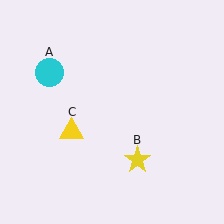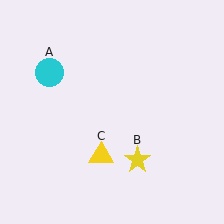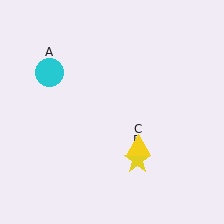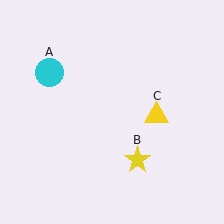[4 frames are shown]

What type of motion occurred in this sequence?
The yellow triangle (object C) rotated counterclockwise around the center of the scene.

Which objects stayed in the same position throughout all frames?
Cyan circle (object A) and yellow star (object B) remained stationary.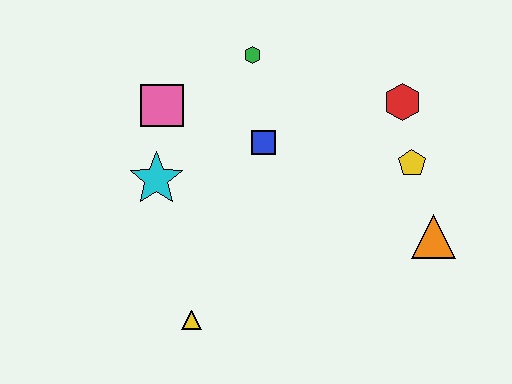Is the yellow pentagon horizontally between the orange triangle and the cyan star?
Yes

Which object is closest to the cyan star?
The pink square is closest to the cyan star.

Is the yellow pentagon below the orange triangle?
No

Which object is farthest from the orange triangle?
The pink square is farthest from the orange triangle.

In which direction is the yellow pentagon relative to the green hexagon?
The yellow pentagon is to the right of the green hexagon.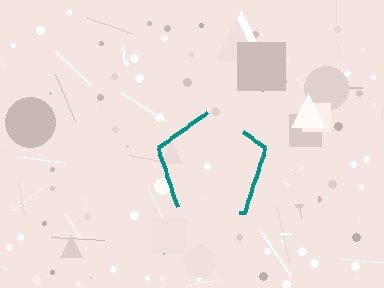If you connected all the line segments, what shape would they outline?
They would outline a pentagon.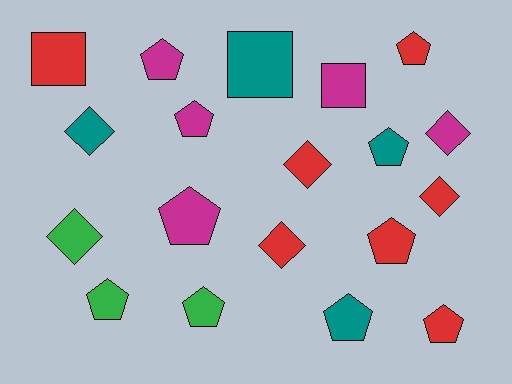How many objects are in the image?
There are 19 objects.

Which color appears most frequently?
Red, with 7 objects.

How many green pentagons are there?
There are 2 green pentagons.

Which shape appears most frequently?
Pentagon, with 10 objects.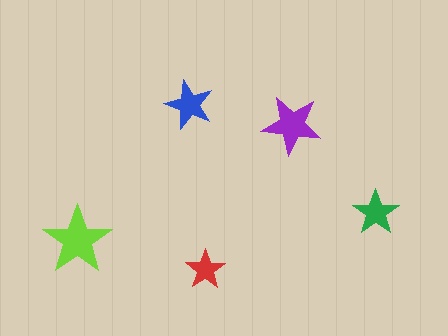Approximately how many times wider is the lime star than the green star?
About 1.5 times wider.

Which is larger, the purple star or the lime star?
The lime one.